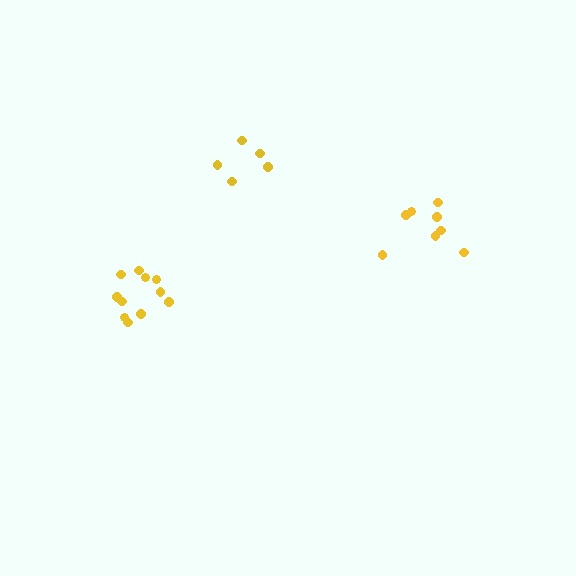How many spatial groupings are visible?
There are 3 spatial groupings.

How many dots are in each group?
Group 1: 8 dots, Group 2: 11 dots, Group 3: 5 dots (24 total).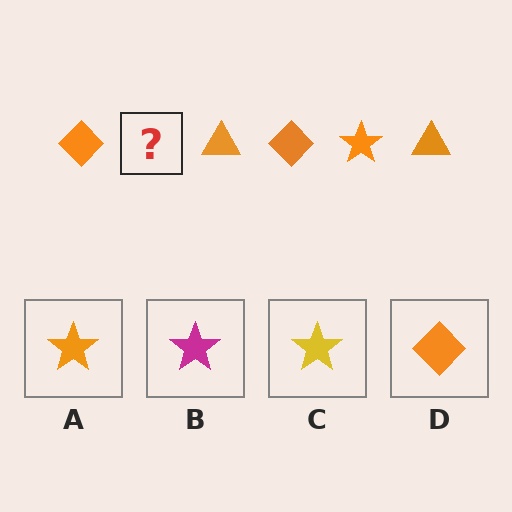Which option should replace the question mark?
Option A.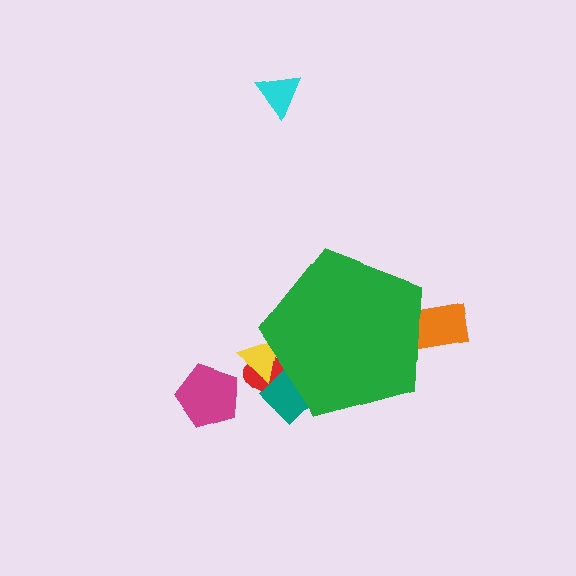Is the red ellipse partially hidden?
Yes, the red ellipse is partially hidden behind the green pentagon.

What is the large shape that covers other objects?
A green pentagon.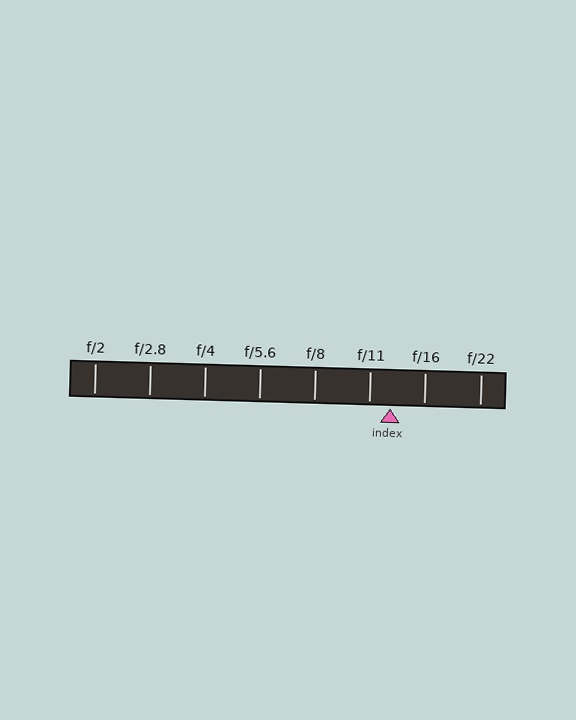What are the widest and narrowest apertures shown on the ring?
The widest aperture shown is f/2 and the narrowest is f/22.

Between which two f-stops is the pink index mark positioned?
The index mark is between f/11 and f/16.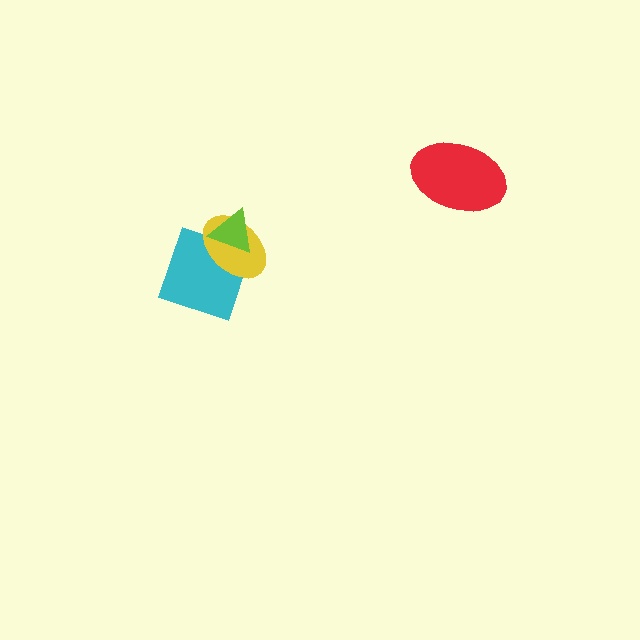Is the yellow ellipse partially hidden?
Yes, it is partially covered by another shape.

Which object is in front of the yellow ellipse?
The lime triangle is in front of the yellow ellipse.